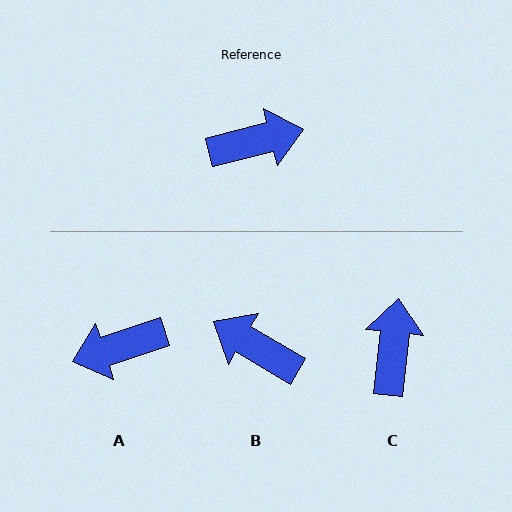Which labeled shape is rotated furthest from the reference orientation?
A, about 176 degrees away.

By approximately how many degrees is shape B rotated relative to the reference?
Approximately 136 degrees counter-clockwise.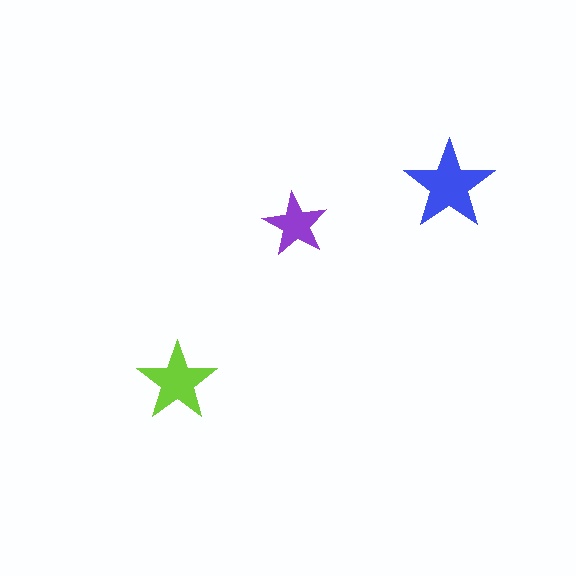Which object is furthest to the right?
The blue star is rightmost.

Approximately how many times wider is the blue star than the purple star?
About 1.5 times wider.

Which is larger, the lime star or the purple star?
The lime one.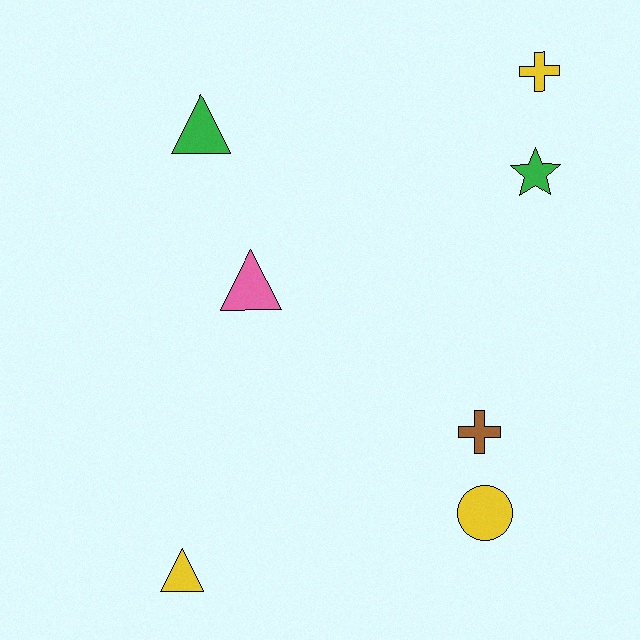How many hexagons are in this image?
There are no hexagons.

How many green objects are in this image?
There are 2 green objects.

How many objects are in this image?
There are 7 objects.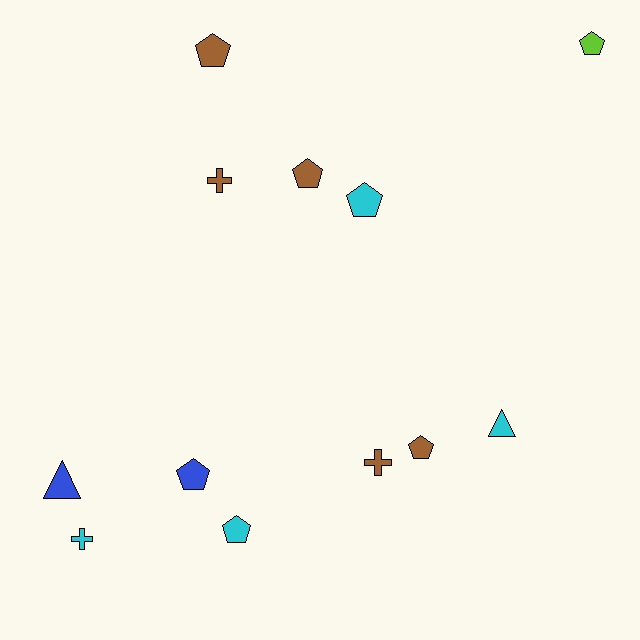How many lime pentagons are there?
There is 1 lime pentagon.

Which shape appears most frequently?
Pentagon, with 7 objects.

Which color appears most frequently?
Brown, with 5 objects.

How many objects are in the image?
There are 12 objects.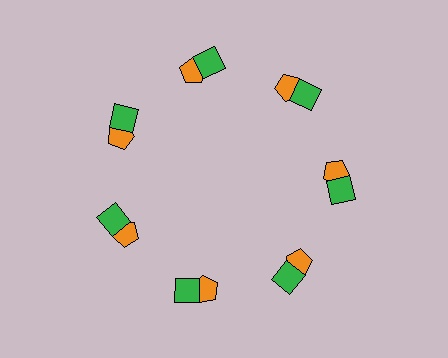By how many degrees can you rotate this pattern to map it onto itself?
The pattern maps onto itself every 51 degrees of rotation.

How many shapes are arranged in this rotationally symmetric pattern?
There are 14 shapes, arranged in 7 groups of 2.